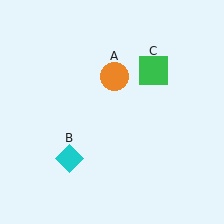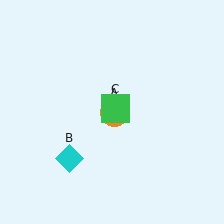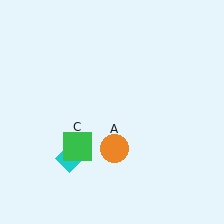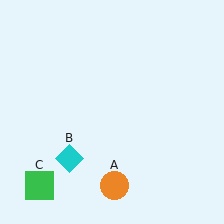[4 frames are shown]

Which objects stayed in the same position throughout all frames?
Cyan diamond (object B) remained stationary.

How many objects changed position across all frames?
2 objects changed position: orange circle (object A), green square (object C).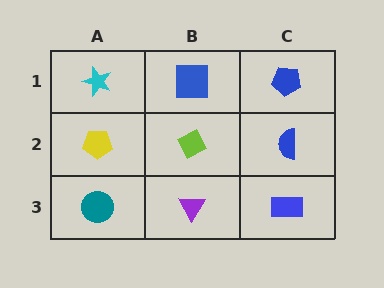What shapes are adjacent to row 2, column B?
A blue square (row 1, column B), a purple triangle (row 3, column B), a yellow pentagon (row 2, column A), a blue semicircle (row 2, column C).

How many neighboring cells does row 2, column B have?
4.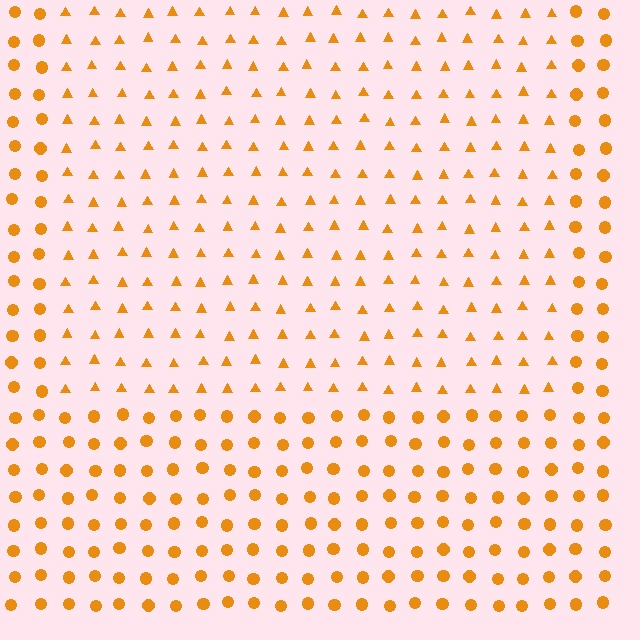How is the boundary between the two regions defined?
The boundary is defined by a change in element shape: triangles inside vs. circles outside. All elements share the same color and spacing.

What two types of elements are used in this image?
The image uses triangles inside the rectangle region and circles outside it.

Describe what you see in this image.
The image is filled with small orange elements arranged in a uniform grid. A rectangle-shaped region contains triangles, while the surrounding area contains circles. The boundary is defined purely by the change in element shape.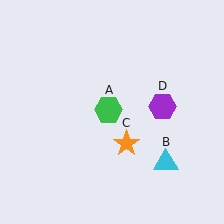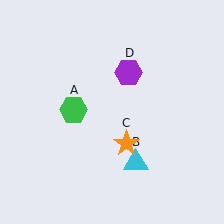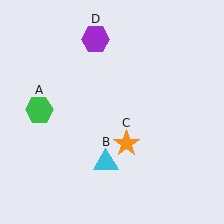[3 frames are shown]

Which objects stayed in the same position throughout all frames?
Orange star (object C) remained stationary.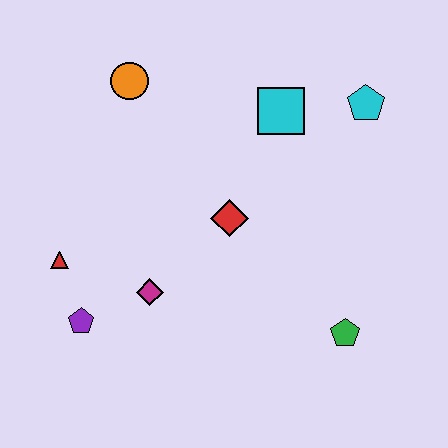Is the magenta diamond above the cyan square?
No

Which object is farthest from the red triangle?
The cyan pentagon is farthest from the red triangle.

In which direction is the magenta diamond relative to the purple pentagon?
The magenta diamond is to the right of the purple pentagon.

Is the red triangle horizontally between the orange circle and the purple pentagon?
No